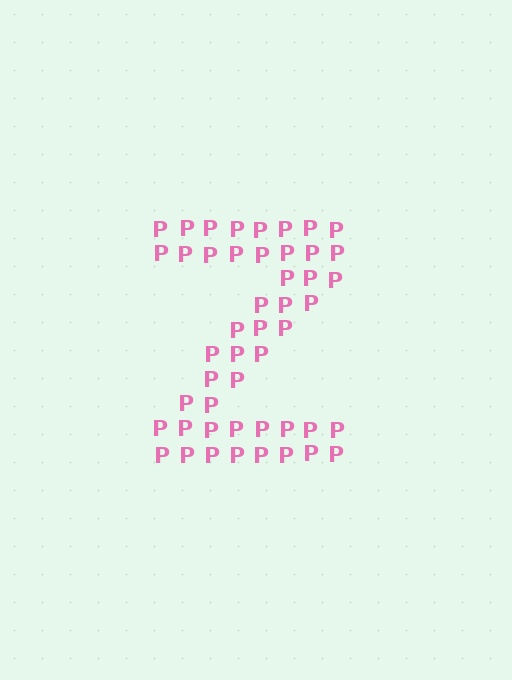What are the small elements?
The small elements are letter P's.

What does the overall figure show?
The overall figure shows the letter Z.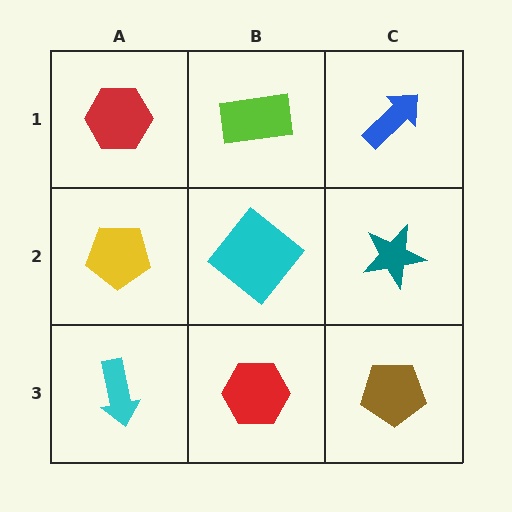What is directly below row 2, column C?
A brown pentagon.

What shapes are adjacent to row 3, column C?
A teal star (row 2, column C), a red hexagon (row 3, column B).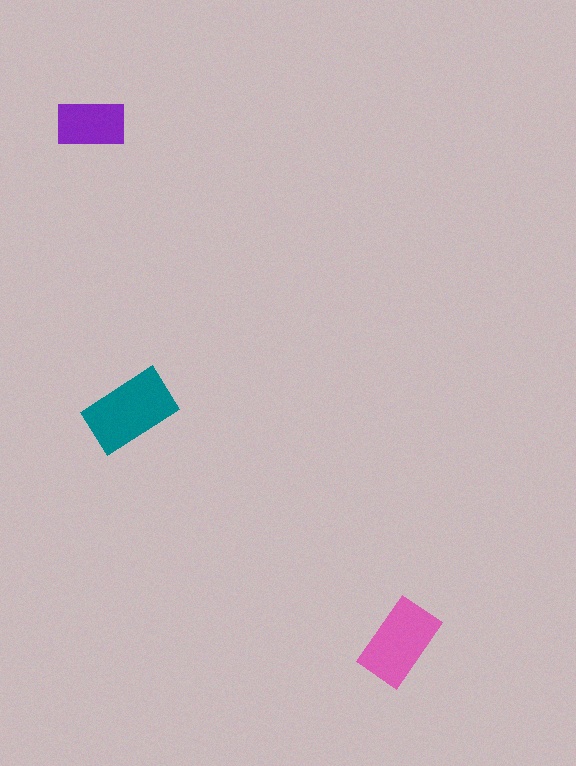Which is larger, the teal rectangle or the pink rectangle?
The teal one.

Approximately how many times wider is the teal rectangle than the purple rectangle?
About 1.5 times wider.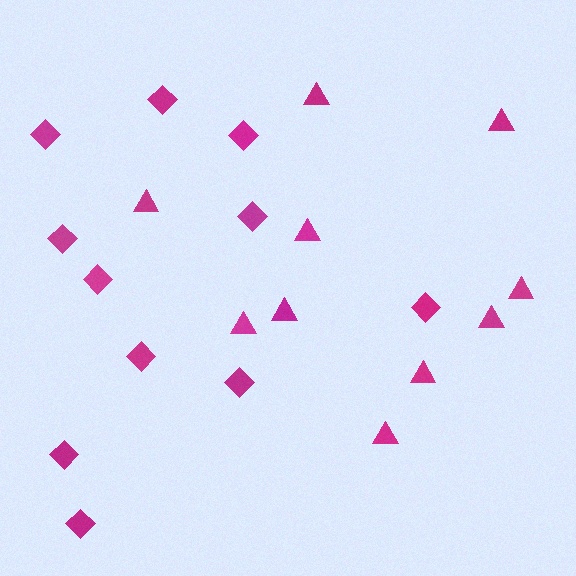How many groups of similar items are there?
There are 2 groups: one group of diamonds (11) and one group of triangles (10).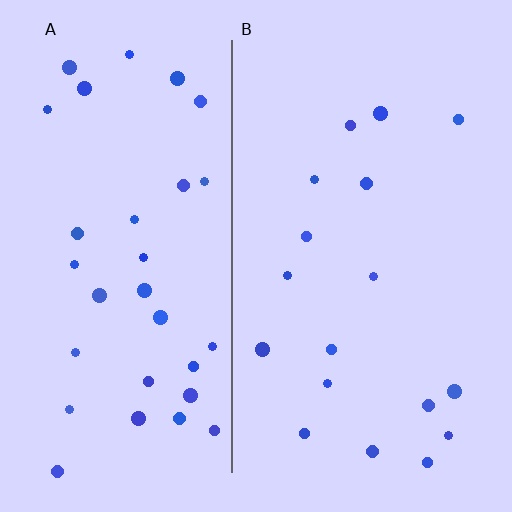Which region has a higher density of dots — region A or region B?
A (the left).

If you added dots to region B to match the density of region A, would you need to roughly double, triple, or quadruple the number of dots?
Approximately double.